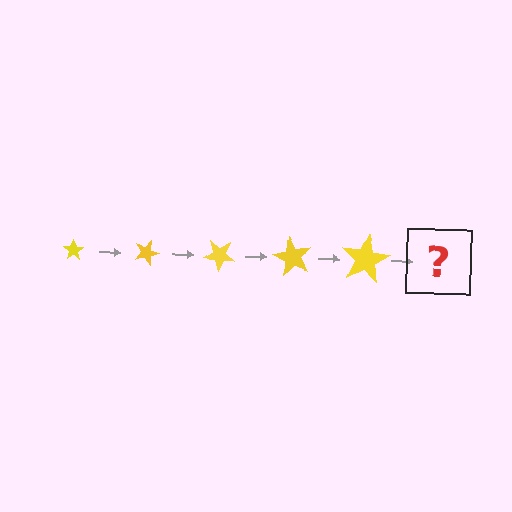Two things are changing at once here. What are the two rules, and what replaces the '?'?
The two rules are that the star grows larger each step and it rotates 20 degrees each step. The '?' should be a star, larger than the previous one and rotated 100 degrees from the start.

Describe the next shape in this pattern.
It should be a star, larger than the previous one and rotated 100 degrees from the start.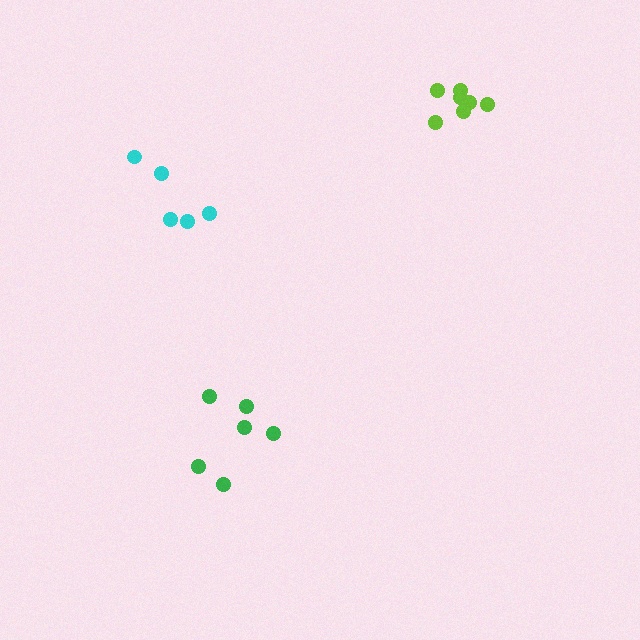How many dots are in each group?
Group 1: 6 dots, Group 2: 7 dots, Group 3: 5 dots (18 total).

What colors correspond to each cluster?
The clusters are colored: green, lime, cyan.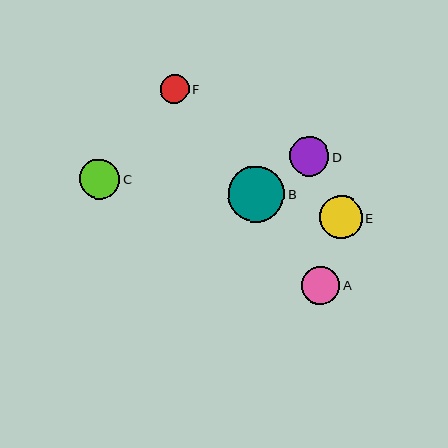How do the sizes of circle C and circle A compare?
Circle C and circle A are approximately the same size.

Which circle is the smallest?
Circle F is the smallest with a size of approximately 29 pixels.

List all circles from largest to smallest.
From largest to smallest: B, E, C, D, A, F.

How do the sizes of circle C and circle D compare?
Circle C and circle D are approximately the same size.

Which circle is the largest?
Circle B is the largest with a size of approximately 57 pixels.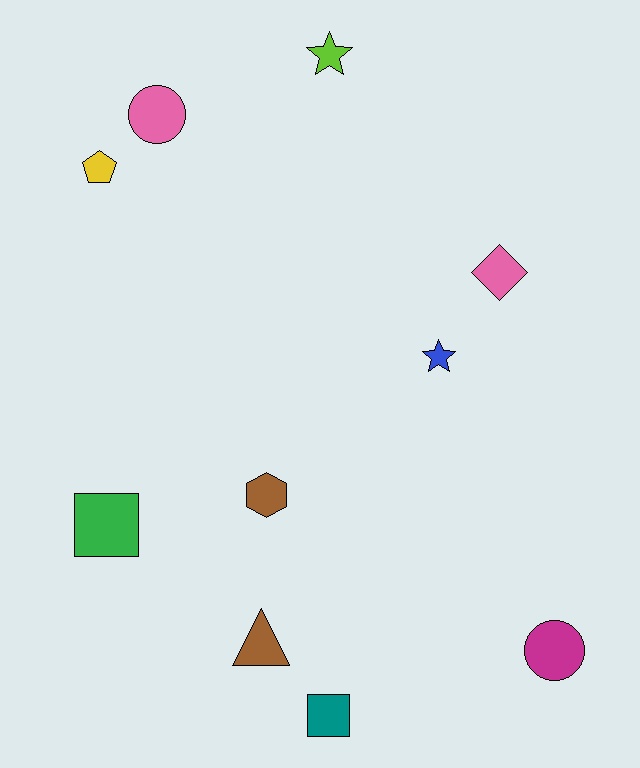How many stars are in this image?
There are 2 stars.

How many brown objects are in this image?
There are 2 brown objects.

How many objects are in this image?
There are 10 objects.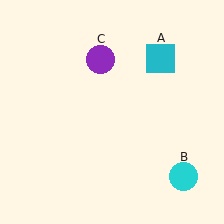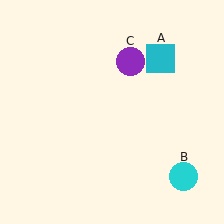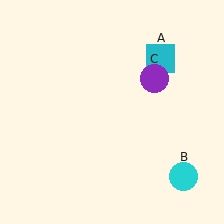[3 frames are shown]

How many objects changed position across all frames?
1 object changed position: purple circle (object C).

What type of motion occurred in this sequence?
The purple circle (object C) rotated clockwise around the center of the scene.